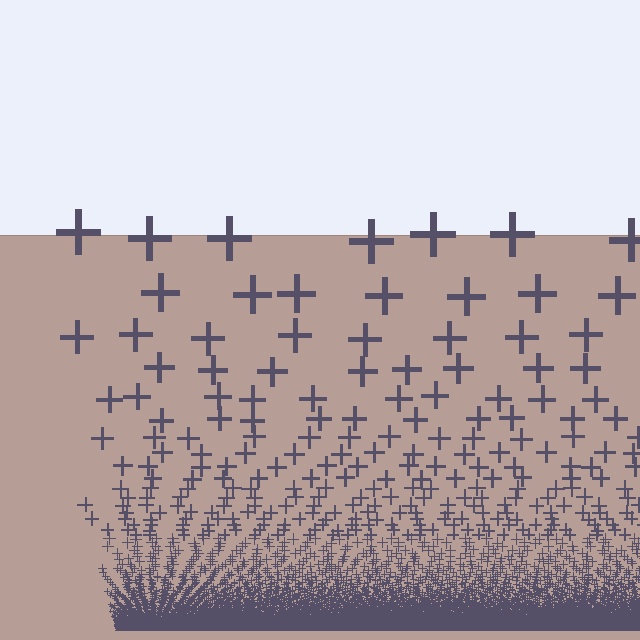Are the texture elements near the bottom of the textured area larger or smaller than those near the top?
Smaller. The gradient is inverted — elements near the bottom are smaller and denser.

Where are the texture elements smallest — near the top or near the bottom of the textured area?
Near the bottom.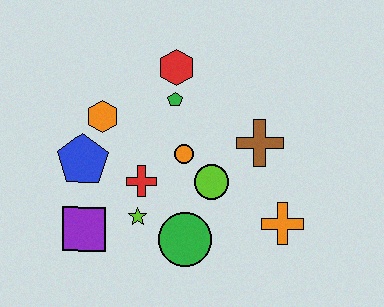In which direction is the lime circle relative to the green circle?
The lime circle is above the green circle.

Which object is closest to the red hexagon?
The green pentagon is closest to the red hexagon.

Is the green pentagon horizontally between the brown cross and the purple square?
Yes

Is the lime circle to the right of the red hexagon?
Yes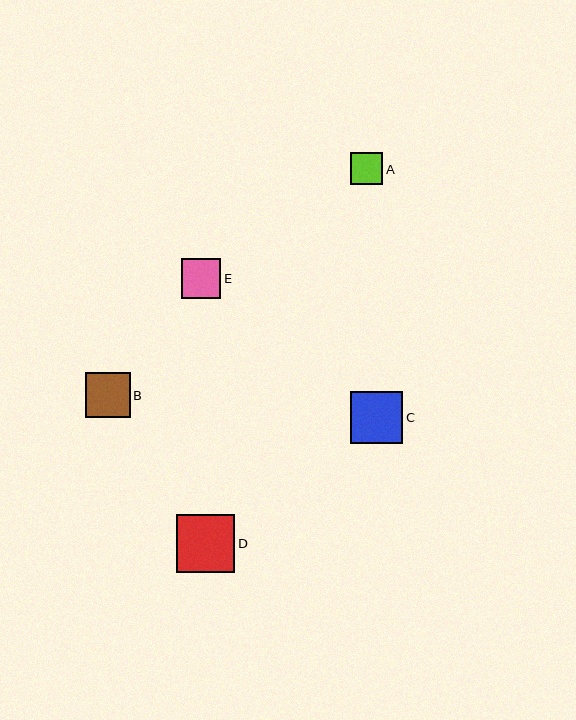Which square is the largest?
Square D is the largest with a size of approximately 58 pixels.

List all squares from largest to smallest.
From largest to smallest: D, C, B, E, A.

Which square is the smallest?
Square A is the smallest with a size of approximately 32 pixels.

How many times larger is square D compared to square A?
Square D is approximately 1.8 times the size of square A.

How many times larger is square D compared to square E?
Square D is approximately 1.5 times the size of square E.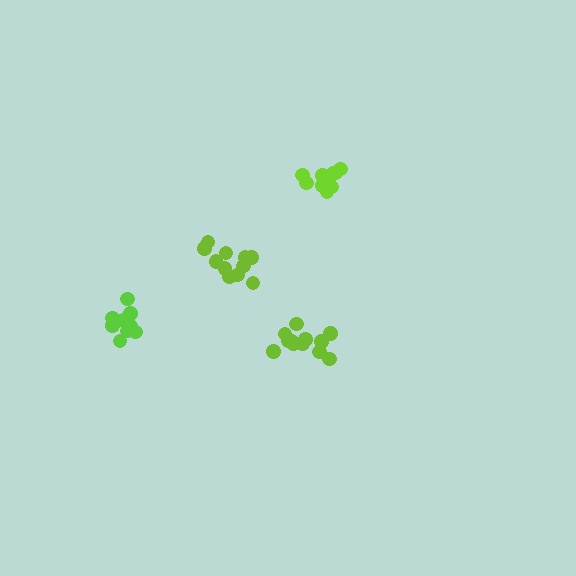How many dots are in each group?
Group 1: 12 dots, Group 2: 11 dots, Group 3: 9 dots, Group 4: 11 dots (43 total).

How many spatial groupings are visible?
There are 4 spatial groupings.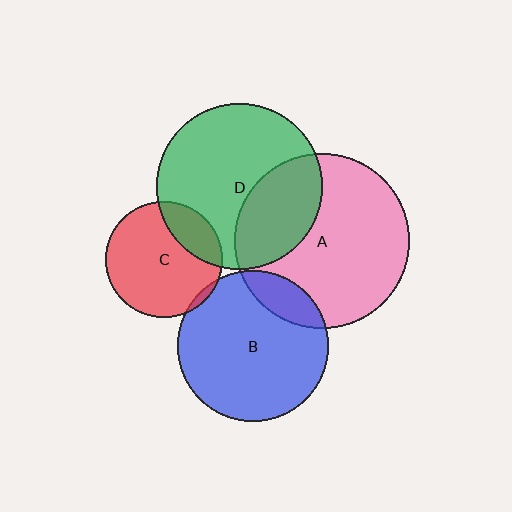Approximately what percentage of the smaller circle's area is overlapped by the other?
Approximately 30%.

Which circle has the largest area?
Circle A (pink).